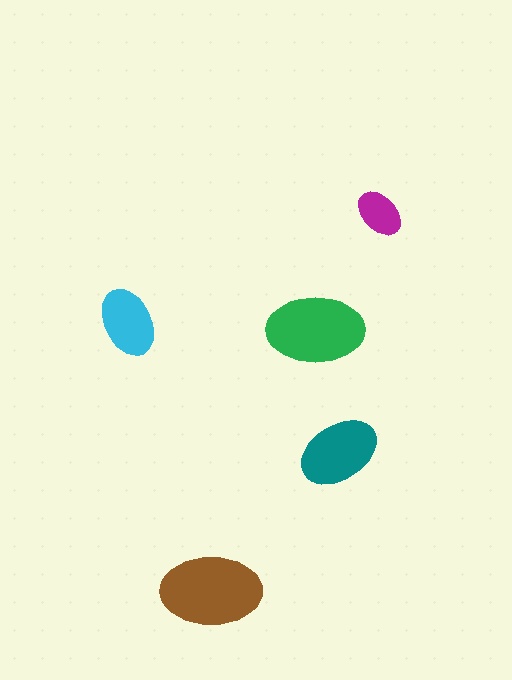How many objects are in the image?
There are 5 objects in the image.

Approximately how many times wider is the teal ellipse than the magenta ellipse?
About 1.5 times wider.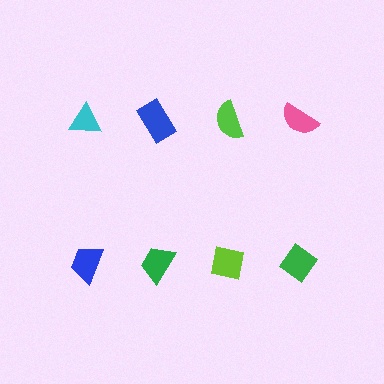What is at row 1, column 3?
A lime semicircle.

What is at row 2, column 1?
A blue trapezoid.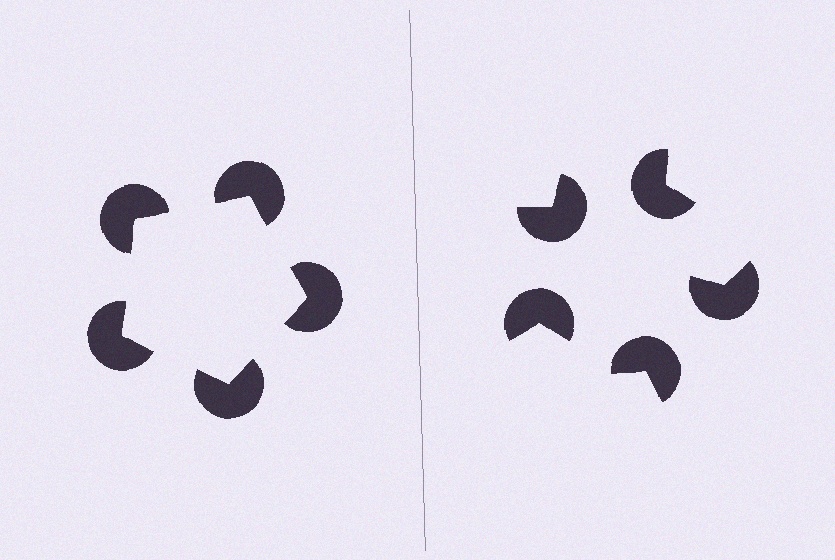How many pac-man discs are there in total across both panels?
10 — 5 on each side.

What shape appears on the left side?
An illusory pentagon.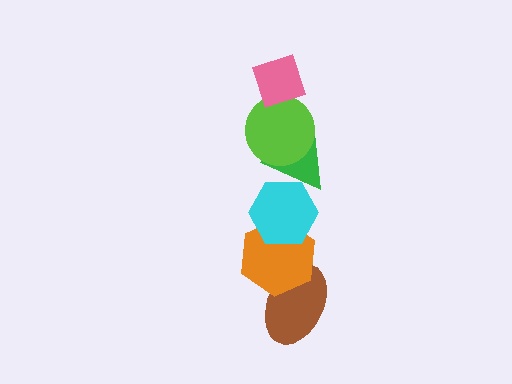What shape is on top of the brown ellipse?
The orange hexagon is on top of the brown ellipse.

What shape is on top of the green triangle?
The lime circle is on top of the green triangle.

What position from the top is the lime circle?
The lime circle is 2nd from the top.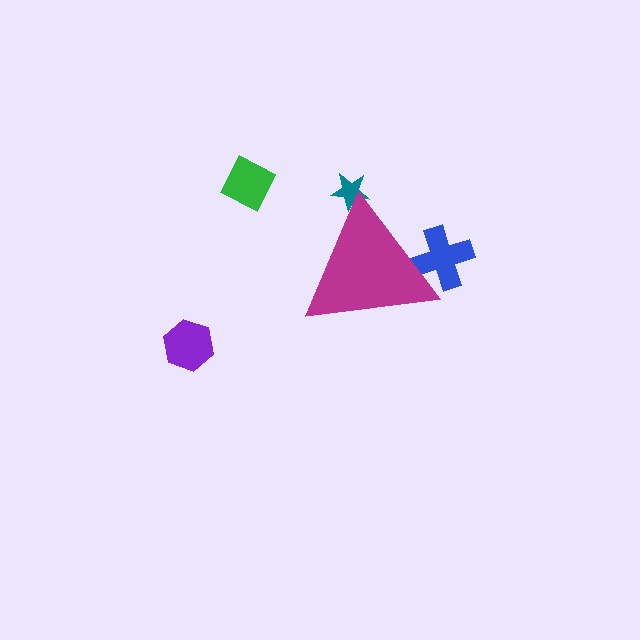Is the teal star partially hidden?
Yes, the teal star is partially hidden behind the magenta triangle.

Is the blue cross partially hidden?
Yes, the blue cross is partially hidden behind the magenta triangle.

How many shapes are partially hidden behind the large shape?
2 shapes are partially hidden.